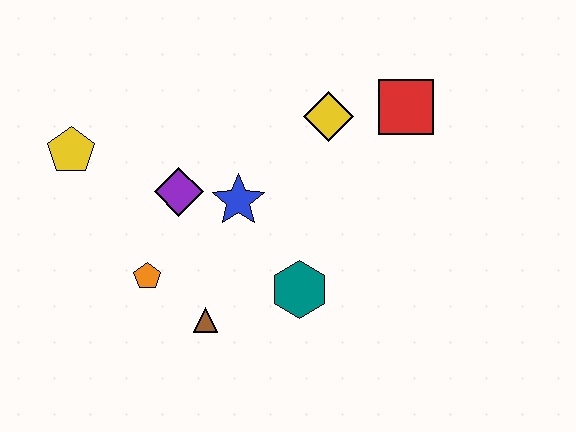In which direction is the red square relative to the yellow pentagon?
The red square is to the right of the yellow pentagon.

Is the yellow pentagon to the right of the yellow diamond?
No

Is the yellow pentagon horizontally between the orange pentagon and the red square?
No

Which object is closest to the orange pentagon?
The brown triangle is closest to the orange pentagon.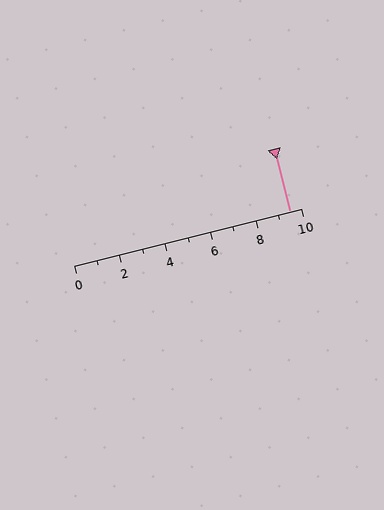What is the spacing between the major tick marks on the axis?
The major ticks are spaced 2 apart.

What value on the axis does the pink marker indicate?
The marker indicates approximately 9.5.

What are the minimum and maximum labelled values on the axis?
The axis runs from 0 to 10.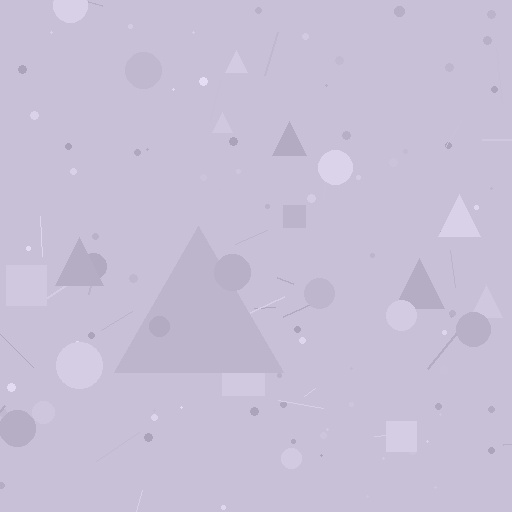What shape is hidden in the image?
A triangle is hidden in the image.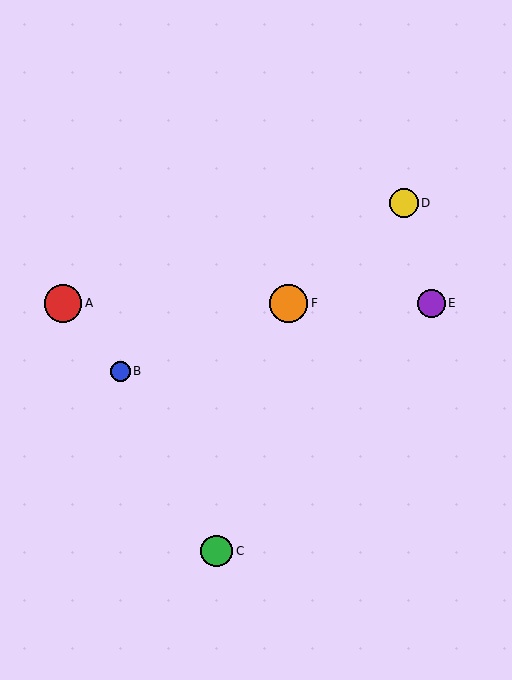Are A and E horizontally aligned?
Yes, both are at y≈303.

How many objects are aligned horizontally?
3 objects (A, E, F) are aligned horizontally.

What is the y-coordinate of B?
Object B is at y≈371.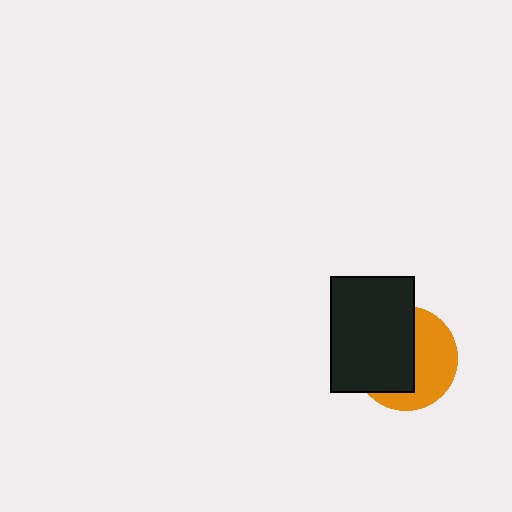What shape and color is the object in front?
The object in front is a black rectangle.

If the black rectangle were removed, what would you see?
You would see the complete orange circle.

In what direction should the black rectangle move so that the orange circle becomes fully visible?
The black rectangle should move left. That is the shortest direction to clear the overlap and leave the orange circle fully visible.